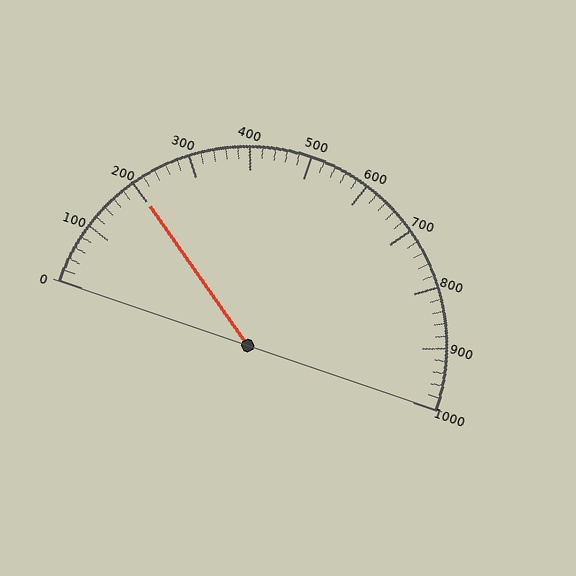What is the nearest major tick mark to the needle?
The nearest major tick mark is 200.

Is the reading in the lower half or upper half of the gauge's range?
The reading is in the lower half of the range (0 to 1000).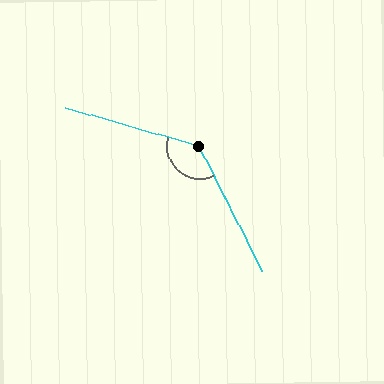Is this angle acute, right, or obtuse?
It is obtuse.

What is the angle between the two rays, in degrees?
Approximately 133 degrees.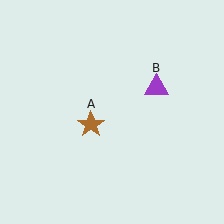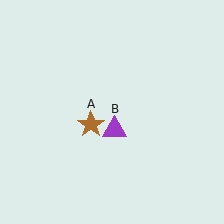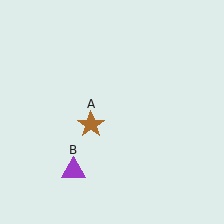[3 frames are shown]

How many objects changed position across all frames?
1 object changed position: purple triangle (object B).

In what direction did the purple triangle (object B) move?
The purple triangle (object B) moved down and to the left.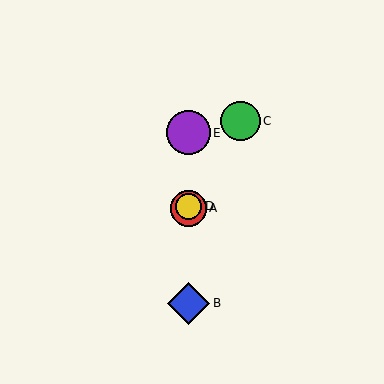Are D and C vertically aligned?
No, D is at x≈188 and C is at x≈240.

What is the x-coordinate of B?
Object B is at x≈188.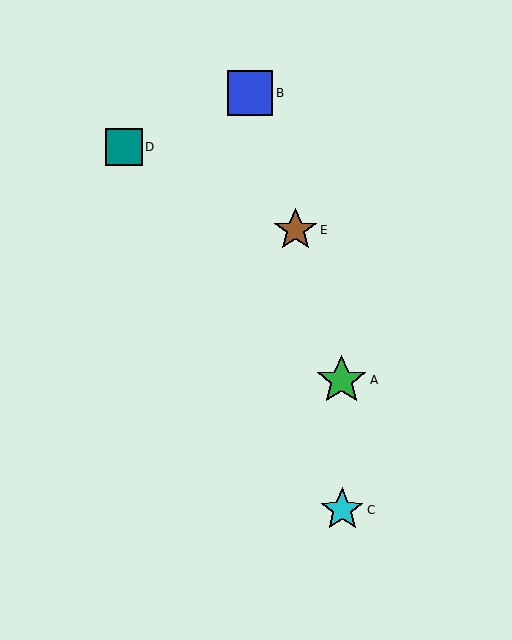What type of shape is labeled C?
Shape C is a cyan star.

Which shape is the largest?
The green star (labeled A) is the largest.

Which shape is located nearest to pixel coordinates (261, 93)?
The blue square (labeled B) at (250, 93) is nearest to that location.